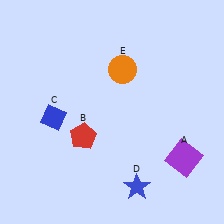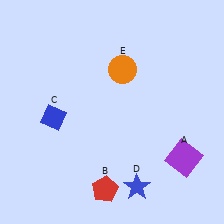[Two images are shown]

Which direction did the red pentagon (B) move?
The red pentagon (B) moved down.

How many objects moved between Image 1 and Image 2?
1 object moved between the two images.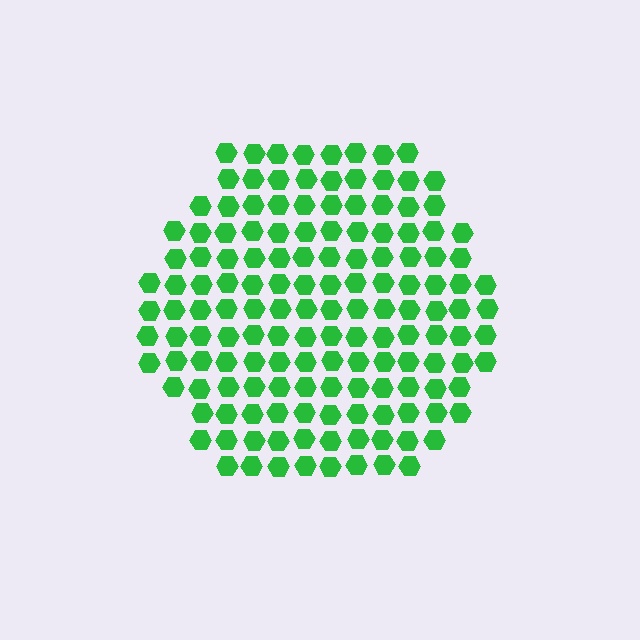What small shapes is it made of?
It is made of small hexagons.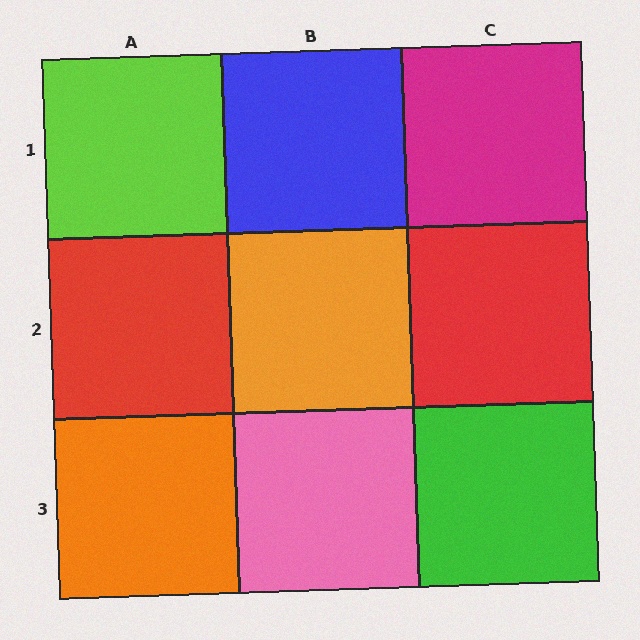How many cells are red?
2 cells are red.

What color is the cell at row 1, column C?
Magenta.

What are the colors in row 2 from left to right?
Red, orange, red.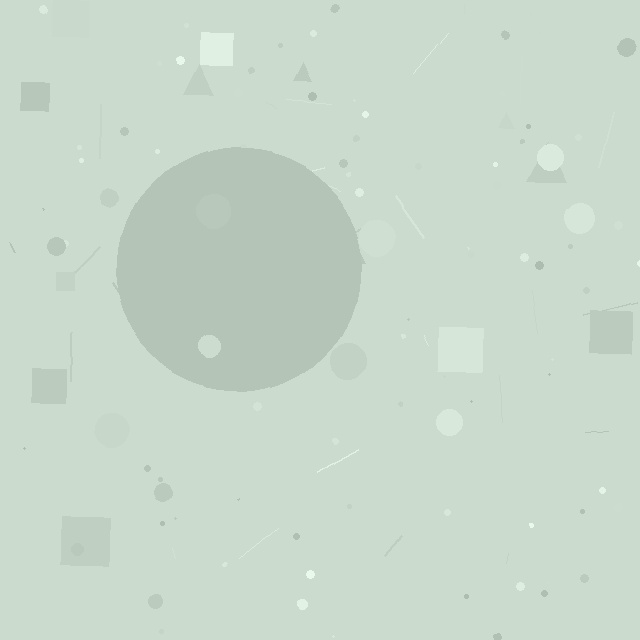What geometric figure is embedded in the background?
A circle is embedded in the background.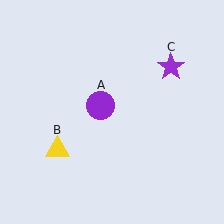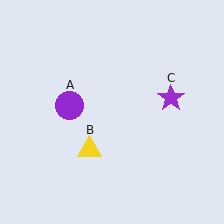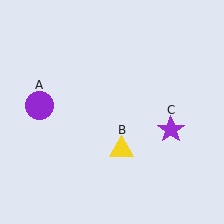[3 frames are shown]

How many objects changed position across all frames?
3 objects changed position: purple circle (object A), yellow triangle (object B), purple star (object C).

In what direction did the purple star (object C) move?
The purple star (object C) moved down.